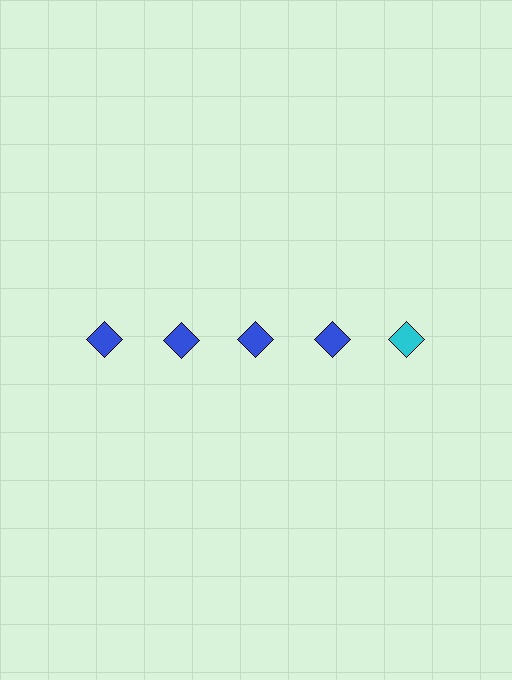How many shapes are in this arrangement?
There are 5 shapes arranged in a grid pattern.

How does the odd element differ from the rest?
It has a different color: cyan instead of blue.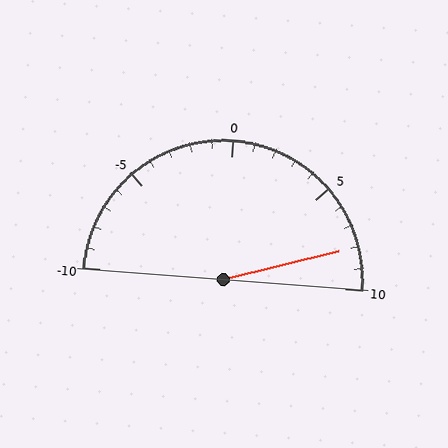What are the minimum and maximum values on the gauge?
The gauge ranges from -10 to 10.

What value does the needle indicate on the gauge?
The needle indicates approximately 8.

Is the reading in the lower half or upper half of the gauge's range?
The reading is in the upper half of the range (-10 to 10).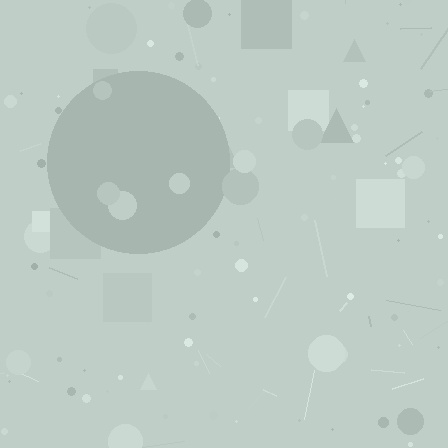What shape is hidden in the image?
A circle is hidden in the image.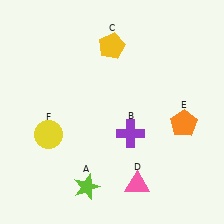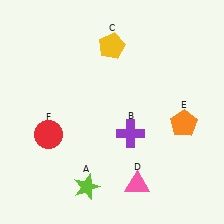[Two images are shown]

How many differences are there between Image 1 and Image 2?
There is 1 difference between the two images.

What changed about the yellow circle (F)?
In Image 1, F is yellow. In Image 2, it changed to red.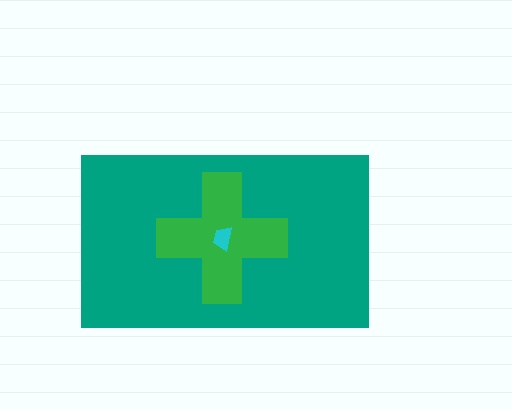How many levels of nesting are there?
3.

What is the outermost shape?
The teal rectangle.